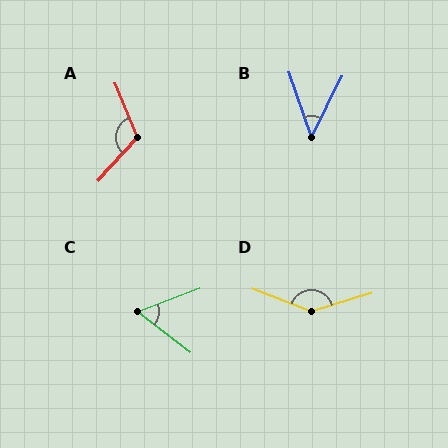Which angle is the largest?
D, at approximately 142 degrees.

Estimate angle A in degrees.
Approximately 114 degrees.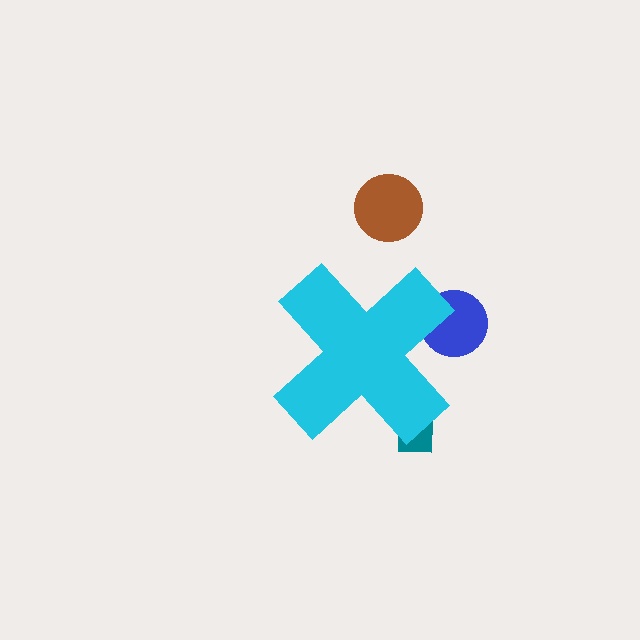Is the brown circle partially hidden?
No, the brown circle is fully visible.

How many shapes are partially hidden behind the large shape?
2 shapes are partially hidden.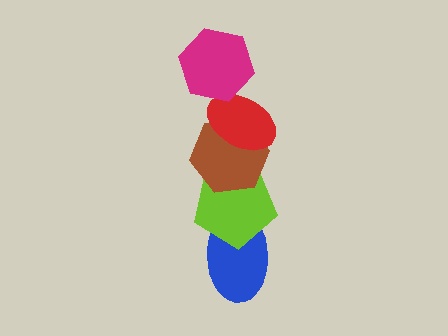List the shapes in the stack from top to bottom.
From top to bottom: the magenta hexagon, the red ellipse, the brown hexagon, the lime pentagon, the blue ellipse.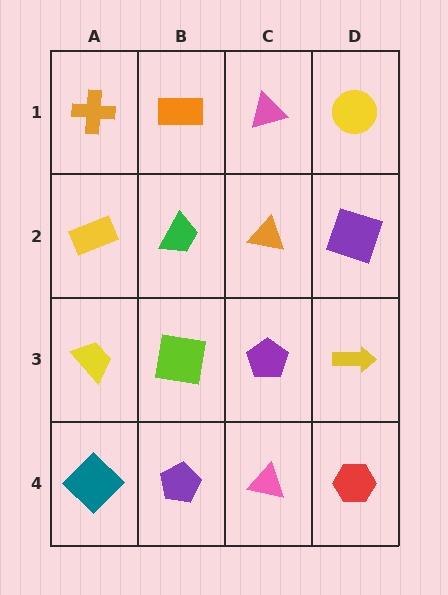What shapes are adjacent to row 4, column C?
A purple pentagon (row 3, column C), a purple pentagon (row 4, column B), a red hexagon (row 4, column D).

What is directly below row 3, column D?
A red hexagon.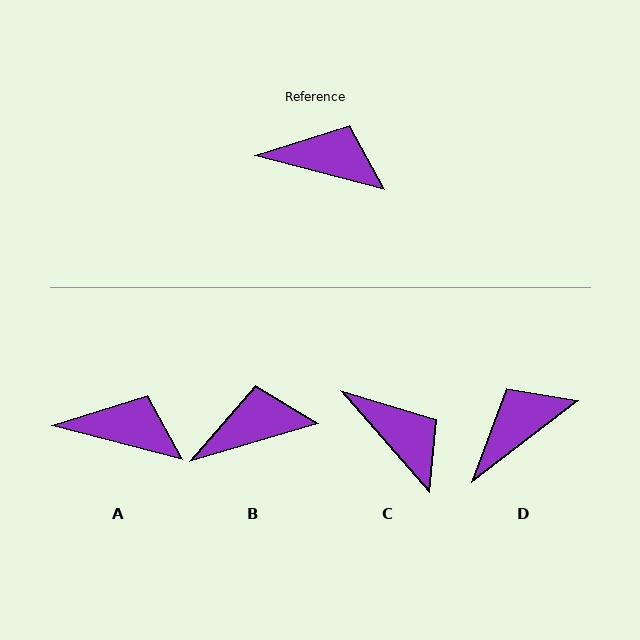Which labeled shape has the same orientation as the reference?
A.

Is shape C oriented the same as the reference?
No, it is off by about 35 degrees.